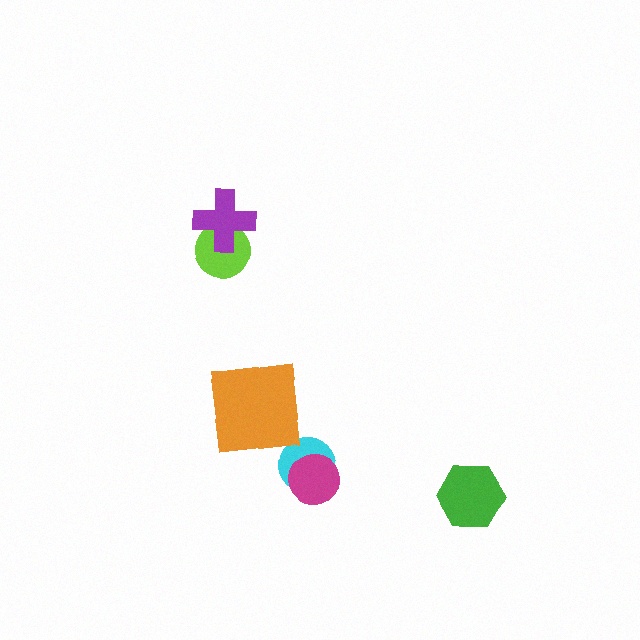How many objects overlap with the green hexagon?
0 objects overlap with the green hexagon.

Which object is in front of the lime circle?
The purple cross is in front of the lime circle.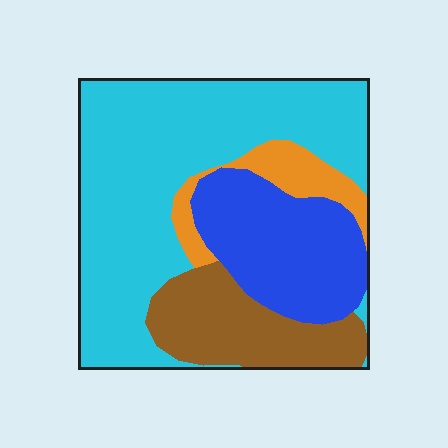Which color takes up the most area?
Cyan, at roughly 50%.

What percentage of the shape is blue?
Blue covers 22% of the shape.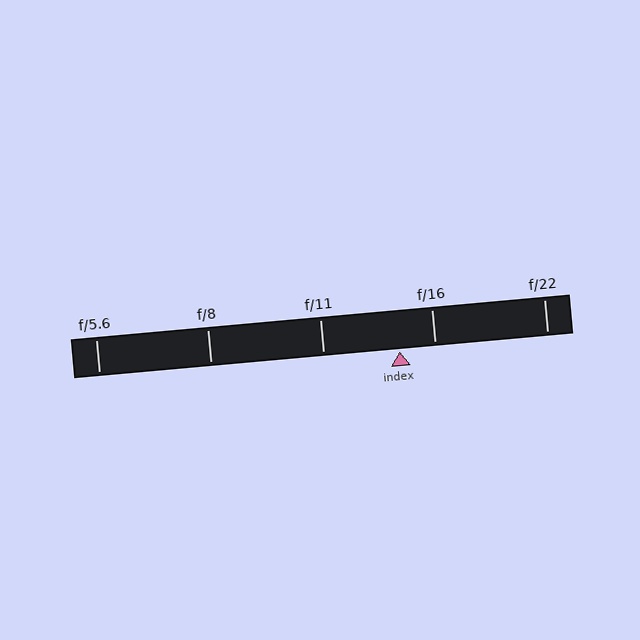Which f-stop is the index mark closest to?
The index mark is closest to f/16.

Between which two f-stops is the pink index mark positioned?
The index mark is between f/11 and f/16.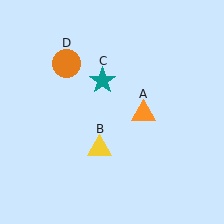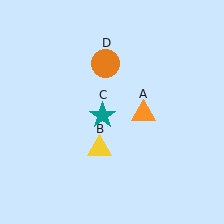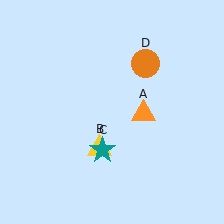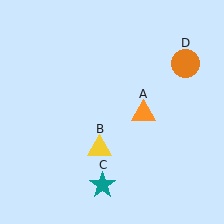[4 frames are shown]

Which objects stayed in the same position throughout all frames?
Orange triangle (object A) and yellow triangle (object B) remained stationary.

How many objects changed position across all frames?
2 objects changed position: teal star (object C), orange circle (object D).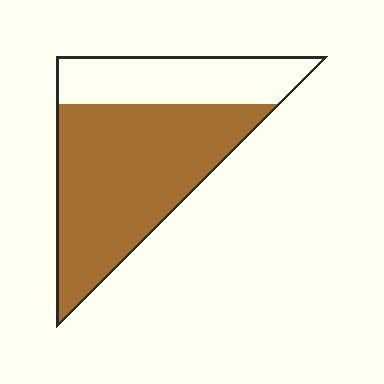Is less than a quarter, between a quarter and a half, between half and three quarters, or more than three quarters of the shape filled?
Between half and three quarters.